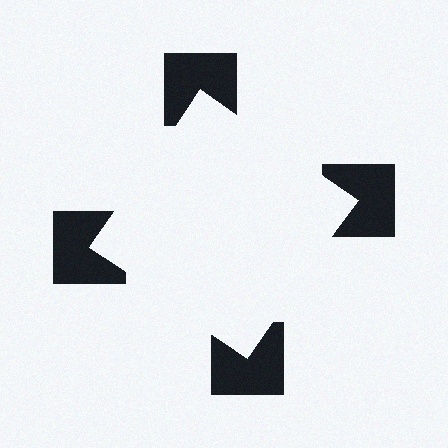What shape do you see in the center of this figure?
An illusory square — its edges are inferred from the aligned wedge cuts in the notched squares, not physically drawn.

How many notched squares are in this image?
There are 4 — one at each vertex of the illusory square.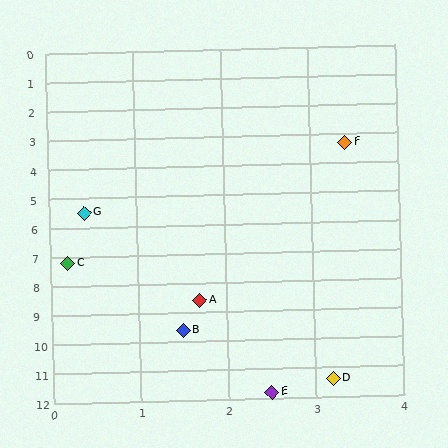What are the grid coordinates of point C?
Point C is at approximately (0.2, 7.2).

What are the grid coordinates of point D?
Point D is at approximately (3.2, 11.4).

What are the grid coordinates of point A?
Point A is at approximately (1.7, 8.6).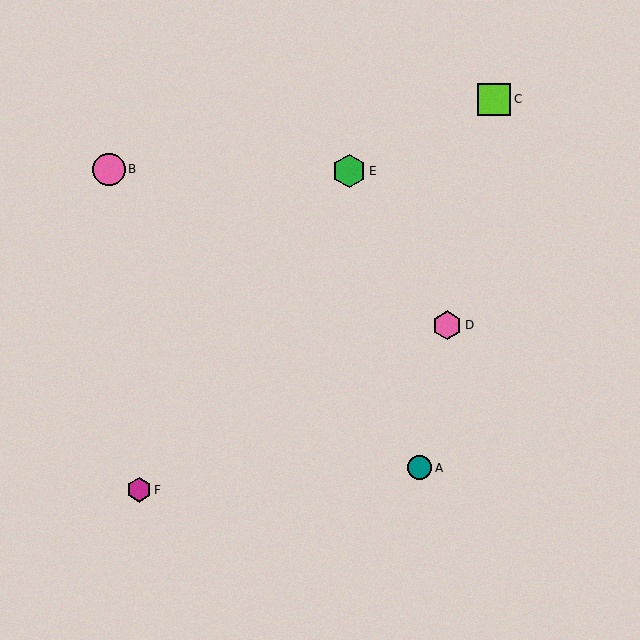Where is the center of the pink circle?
The center of the pink circle is at (109, 169).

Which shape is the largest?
The green hexagon (labeled E) is the largest.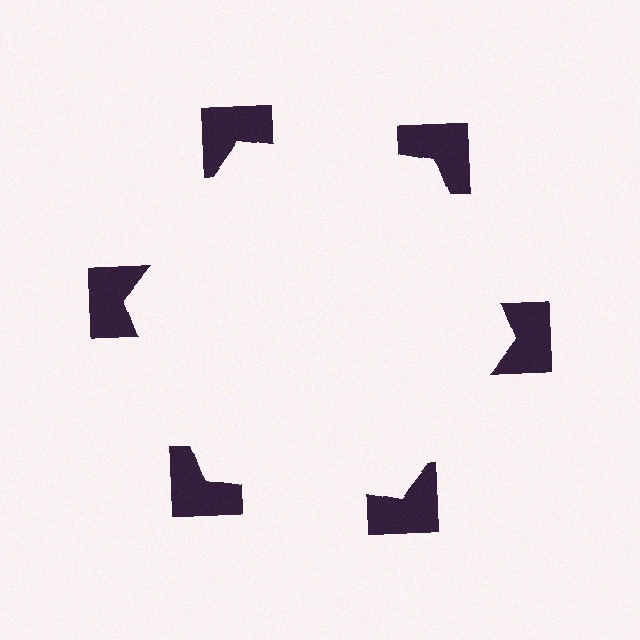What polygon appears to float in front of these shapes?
An illusory hexagon — its edges are inferred from the aligned wedge cuts in the notched squares, not physically drawn.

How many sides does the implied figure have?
6 sides.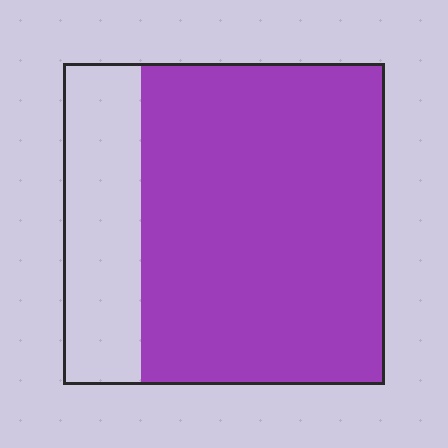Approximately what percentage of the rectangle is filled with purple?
Approximately 75%.